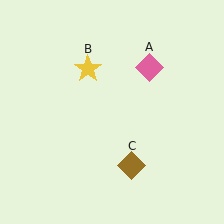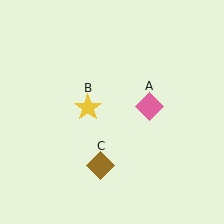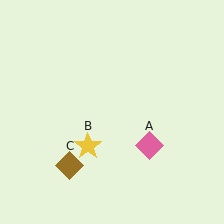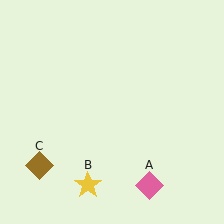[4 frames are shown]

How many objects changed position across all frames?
3 objects changed position: pink diamond (object A), yellow star (object B), brown diamond (object C).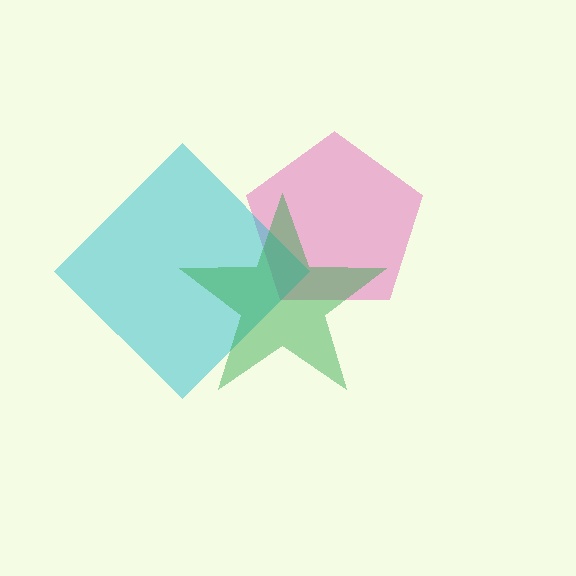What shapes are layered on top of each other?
The layered shapes are: a pink pentagon, a cyan diamond, a green star.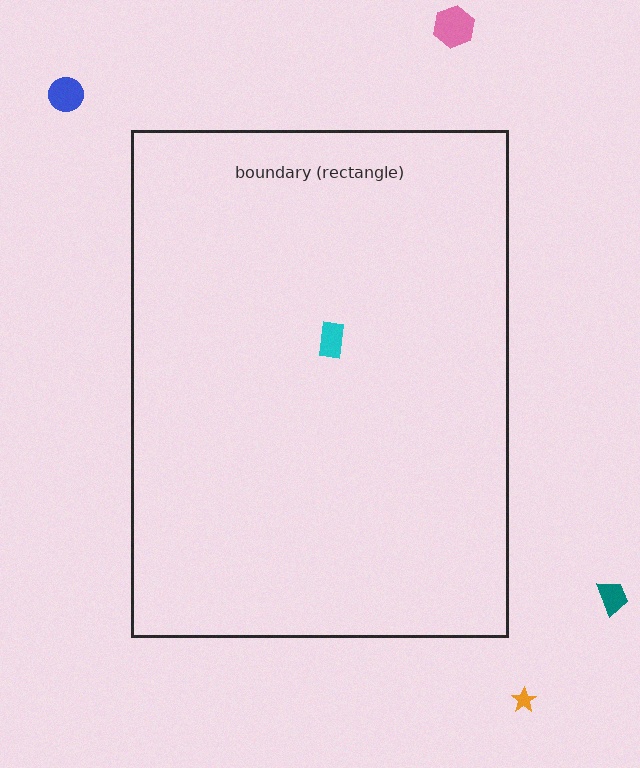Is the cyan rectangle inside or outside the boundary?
Inside.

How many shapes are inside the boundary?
1 inside, 4 outside.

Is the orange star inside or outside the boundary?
Outside.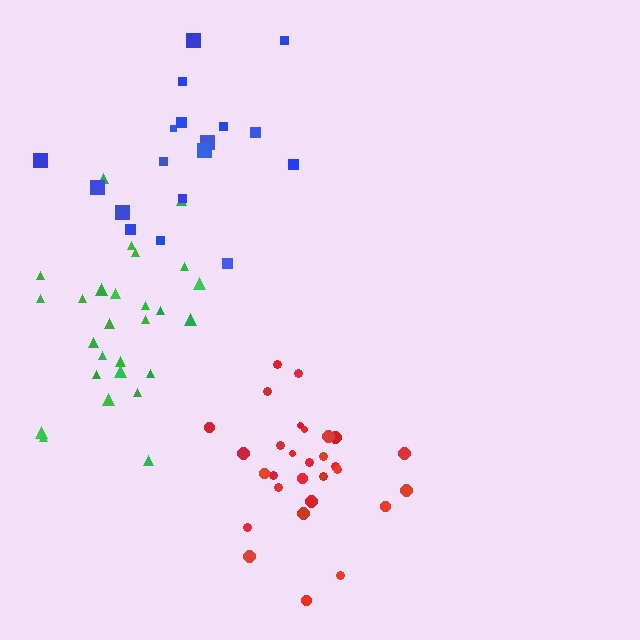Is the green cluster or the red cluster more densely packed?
Red.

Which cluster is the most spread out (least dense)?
Blue.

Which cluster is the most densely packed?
Red.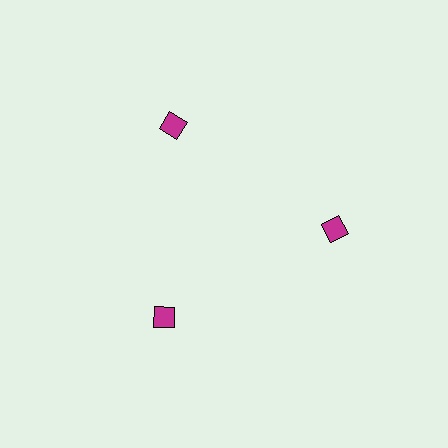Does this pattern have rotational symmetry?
Yes, this pattern has 3-fold rotational symmetry. It looks the same after rotating 120 degrees around the center.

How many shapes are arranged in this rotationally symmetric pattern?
There are 3 shapes, arranged in 3 groups of 1.